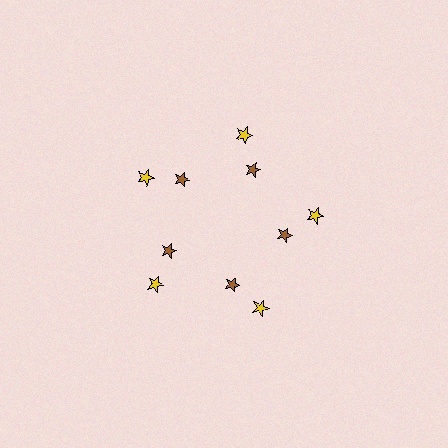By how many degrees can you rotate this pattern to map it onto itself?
The pattern maps onto itself every 72 degrees of rotation.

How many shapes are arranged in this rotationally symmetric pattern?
There are 10 shapes, arranged in 5 groups of 2.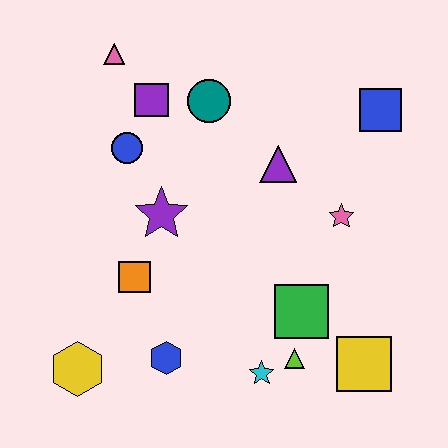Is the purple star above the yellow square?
Yes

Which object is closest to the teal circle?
The purple square is closest to the teal circle.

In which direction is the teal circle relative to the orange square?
The teal circle is above the orange square.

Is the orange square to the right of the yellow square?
No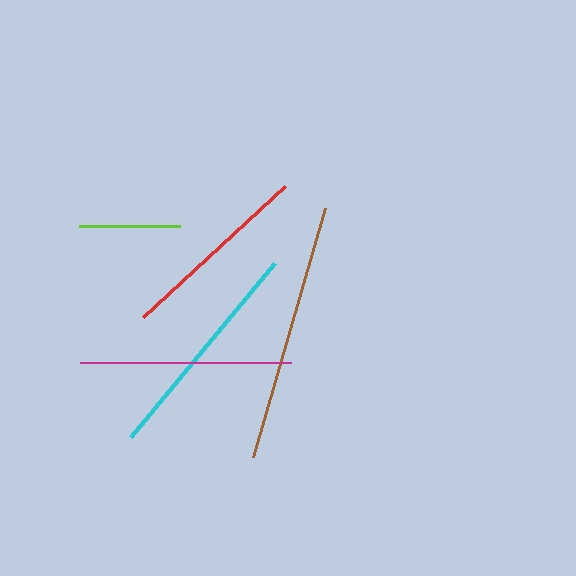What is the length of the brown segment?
The brown segment is approximately 260 pixels long.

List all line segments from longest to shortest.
From longest to shortest: brown, cyan, magenta, red, lime.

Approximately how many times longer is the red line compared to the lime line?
The red line is approximately 1.9 times the length of the lime line.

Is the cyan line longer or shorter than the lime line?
The cyan line is longer than the lime line.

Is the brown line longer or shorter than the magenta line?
The brown line is longer than the magenta line.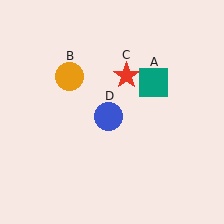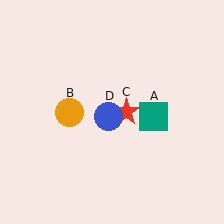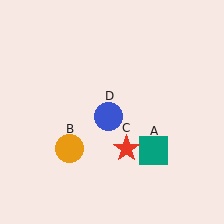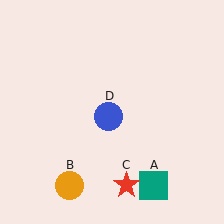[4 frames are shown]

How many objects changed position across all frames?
3 objects changed position: teal square (object A), orange circle (object B), red star (object C).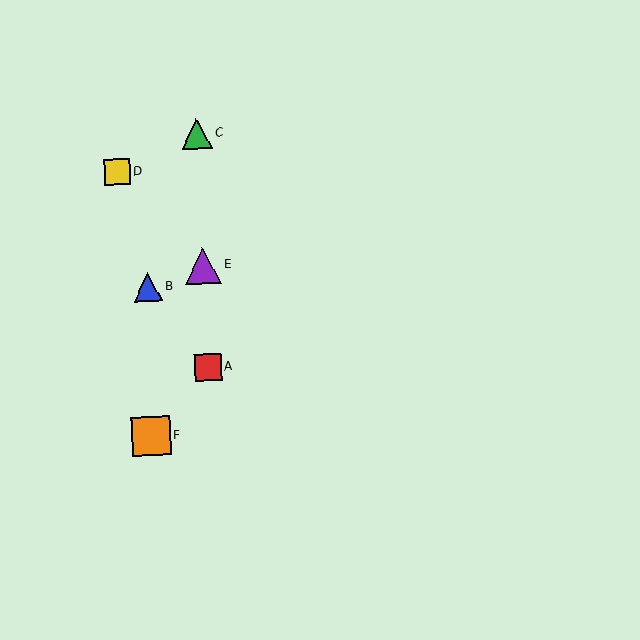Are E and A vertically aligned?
Yes, both are at x≈203.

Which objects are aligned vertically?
Objects A, C, E are aligned vertically.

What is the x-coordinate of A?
Object A is at x≈208.